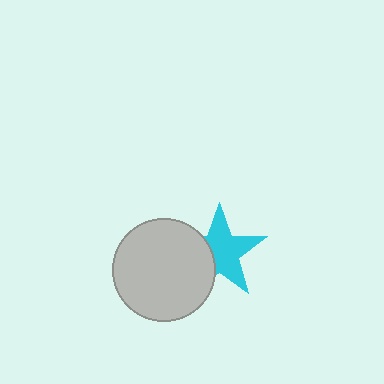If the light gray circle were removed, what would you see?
You would see the complete cyan star.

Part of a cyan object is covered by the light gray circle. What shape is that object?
It is a star.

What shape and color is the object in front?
The object in front is a light gray circle.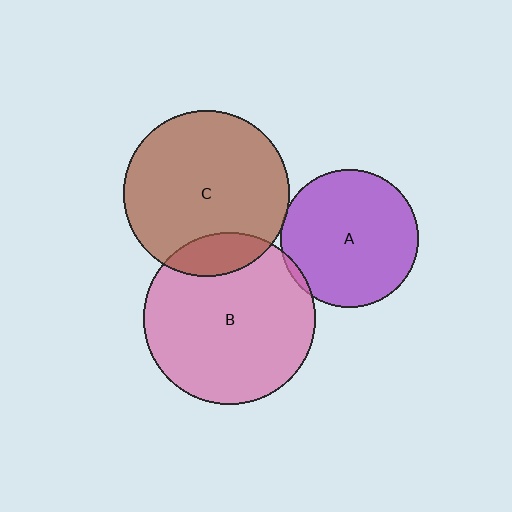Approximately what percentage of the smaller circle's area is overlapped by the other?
Approximately 5%.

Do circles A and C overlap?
Yes.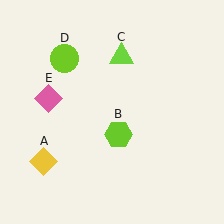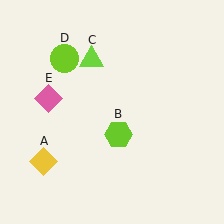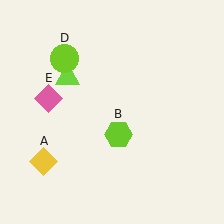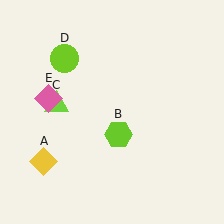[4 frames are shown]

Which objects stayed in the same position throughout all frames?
Yellow diamond (object A) and lime hexagon (object B) and lime circle (object D) and pink diamond (object E) remained stationary.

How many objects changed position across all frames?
1 object changed position: lime triangle (object C).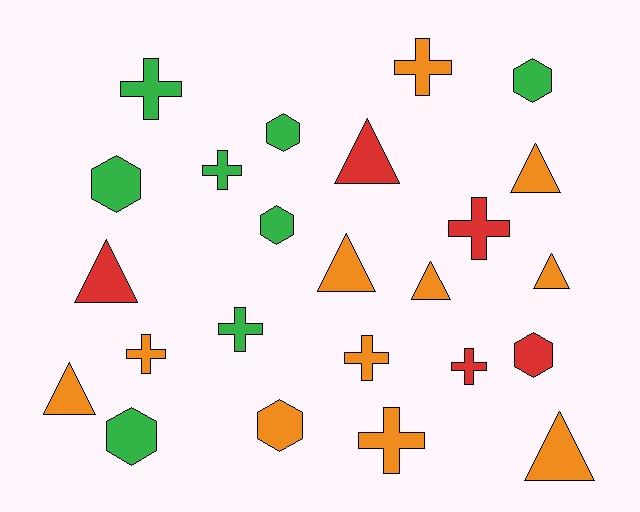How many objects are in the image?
There are 24 objects.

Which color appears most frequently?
Orange, with 11 objects.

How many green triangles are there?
There are no green triangles.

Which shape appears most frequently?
Cross, with 9 objects.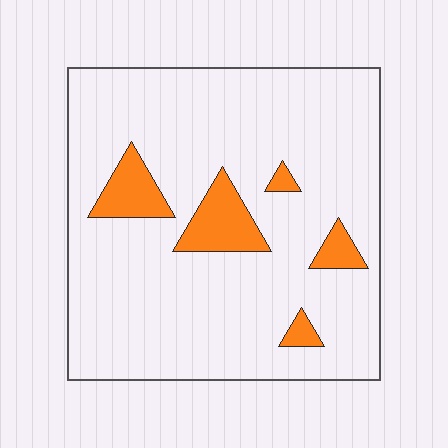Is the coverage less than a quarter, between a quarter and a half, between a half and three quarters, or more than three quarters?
Less than a quarter.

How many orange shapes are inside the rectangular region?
5.